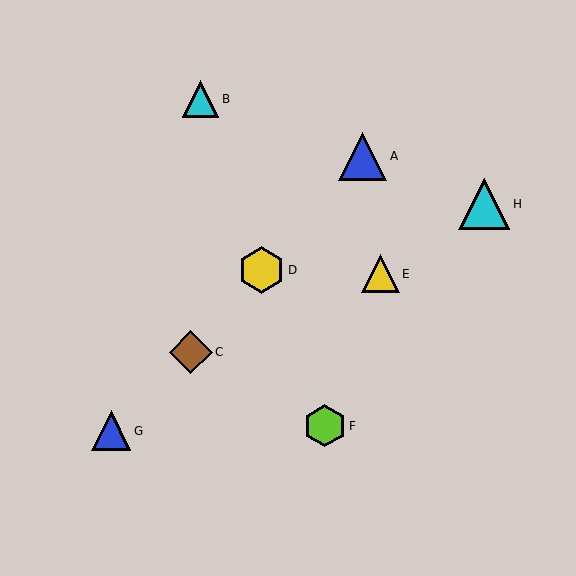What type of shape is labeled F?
Shape F is a lime hexagon.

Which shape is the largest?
The cyan triangle (labeled H) is the largest.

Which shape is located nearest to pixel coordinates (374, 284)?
The yellow triangle (labeled E) at (380, 274) is nearest to that location.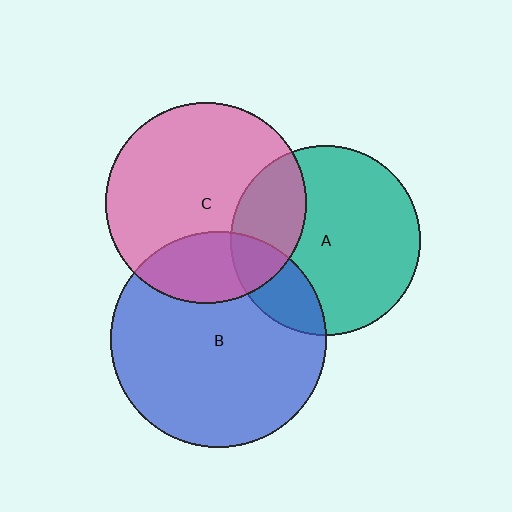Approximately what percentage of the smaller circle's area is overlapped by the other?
Approximately 25%.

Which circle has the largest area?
Circle B (blue).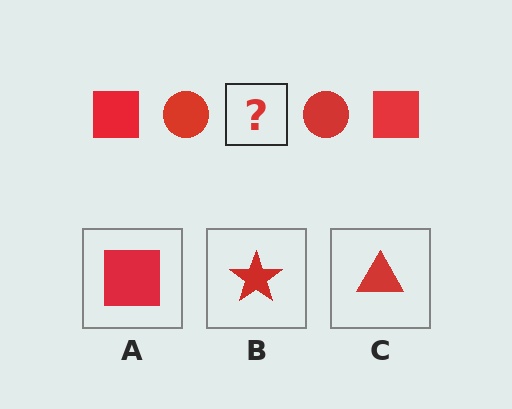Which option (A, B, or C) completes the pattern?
A.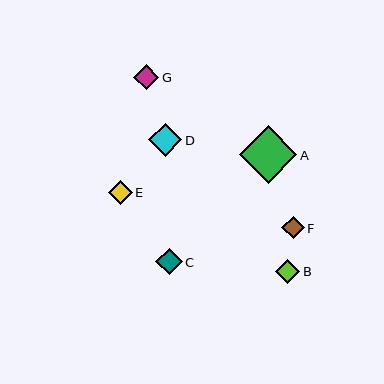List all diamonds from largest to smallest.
From largest to smallest: A, D, C, G, E, B, F.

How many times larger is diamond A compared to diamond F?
Diamond A is approximately 2.6 times the size of diamond F.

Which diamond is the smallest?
Diamond F is the smallest with a size of approximately 23 pixels.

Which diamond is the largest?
Diamond A is the largest with a size of approximately 58 pixels.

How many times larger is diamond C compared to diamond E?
Diamond C is approximately 1.1 times the size of diamond E.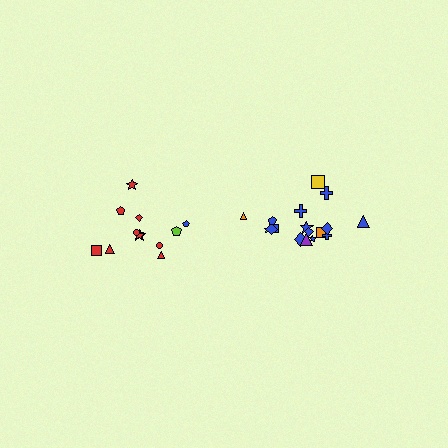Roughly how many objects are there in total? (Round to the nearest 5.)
Roughly 30 objects in total.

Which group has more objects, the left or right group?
The right group.